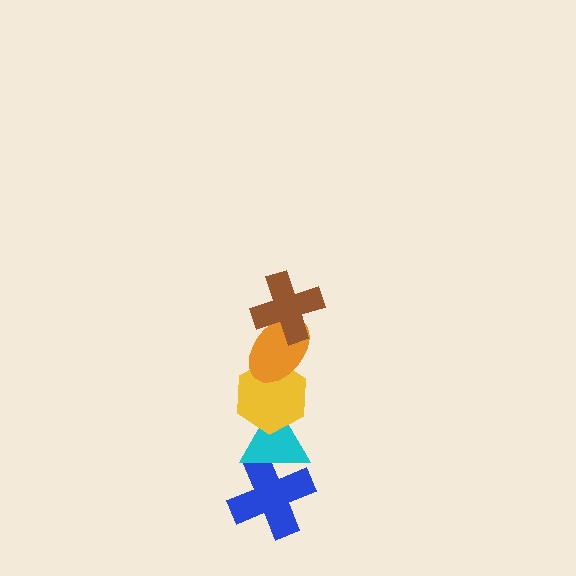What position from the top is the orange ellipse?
The orange ellipse is 2nd from the top.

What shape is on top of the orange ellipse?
The brown cross is on top of the orange ellipse.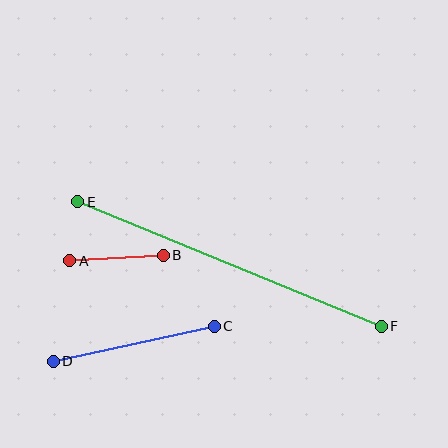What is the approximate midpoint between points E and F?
The midpoint is at approximately (229, 264) pixels.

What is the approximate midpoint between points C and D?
The midpoint is at approximately (134, 344) pixels.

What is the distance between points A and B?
The distance is approximately 93 pixels.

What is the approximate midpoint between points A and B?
The midpoint is at approximately (117, 258) pixels.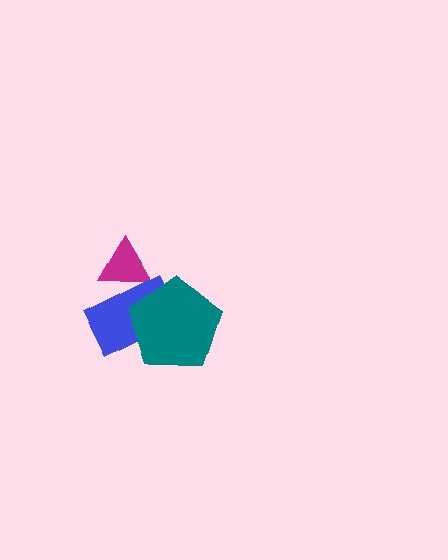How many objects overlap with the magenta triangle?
1 object overlaps with the magenta triangle.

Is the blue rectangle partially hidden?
Yes, it is partially covered by another shape.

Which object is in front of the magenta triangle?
The blue rectangle is in front of the magenta triangle.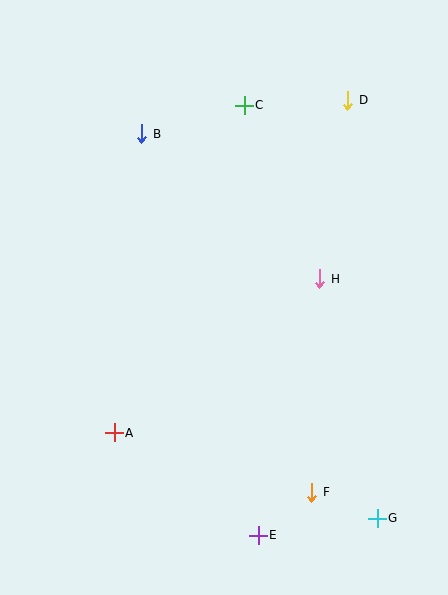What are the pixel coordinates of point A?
Point A is at (114, 433).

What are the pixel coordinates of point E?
Point E is at (258, 535).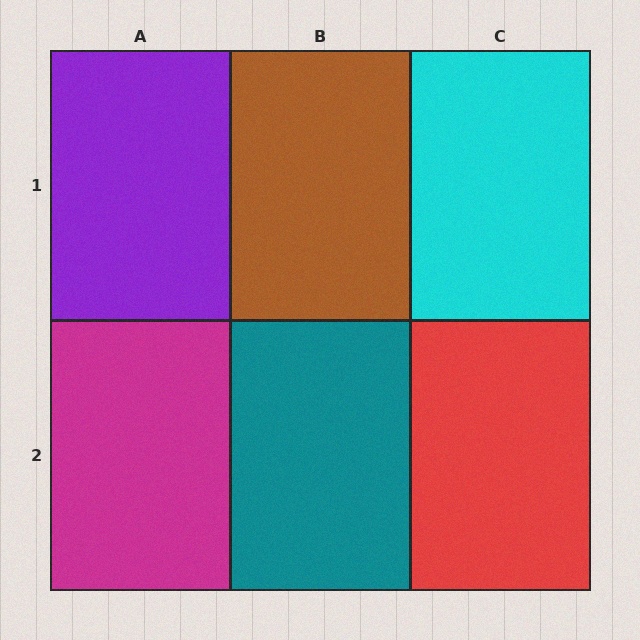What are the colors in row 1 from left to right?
Purple, brown, cyan.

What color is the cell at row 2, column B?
Teal.